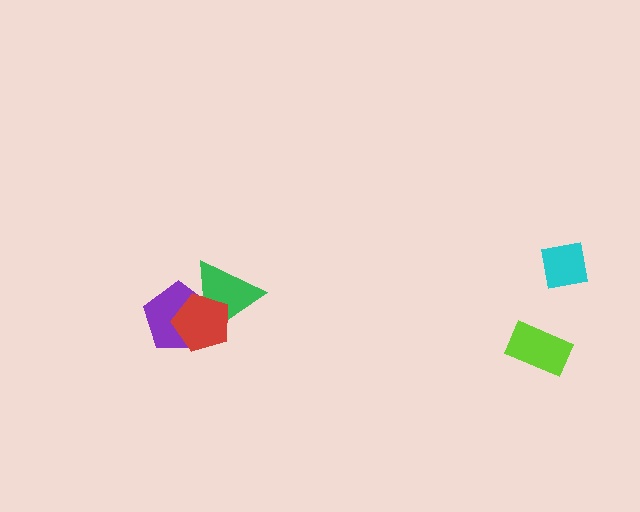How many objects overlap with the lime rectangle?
0 objects overlap with the lime rectangle.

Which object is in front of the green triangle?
The red pentagon is in front of the green triangle.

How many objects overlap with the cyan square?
0 objects overlap with the cyan square.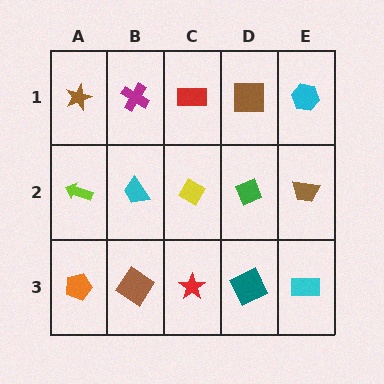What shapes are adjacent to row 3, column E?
A brown trapezoid (row 2, column E), a teal square (row 3, column D).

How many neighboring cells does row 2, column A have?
3.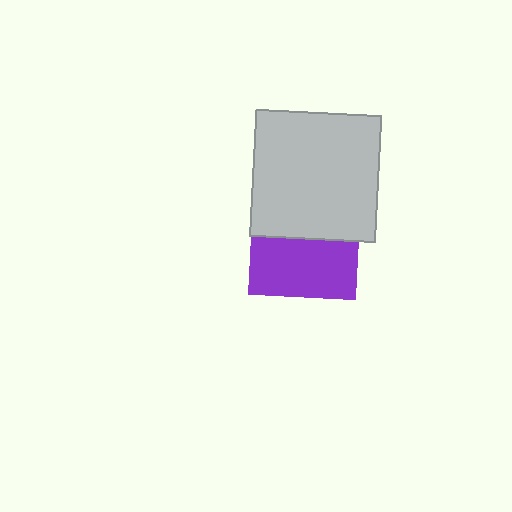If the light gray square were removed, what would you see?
You would see the complete purple square.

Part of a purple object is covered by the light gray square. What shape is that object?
It is a square.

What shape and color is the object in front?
The object in front is a light gray square.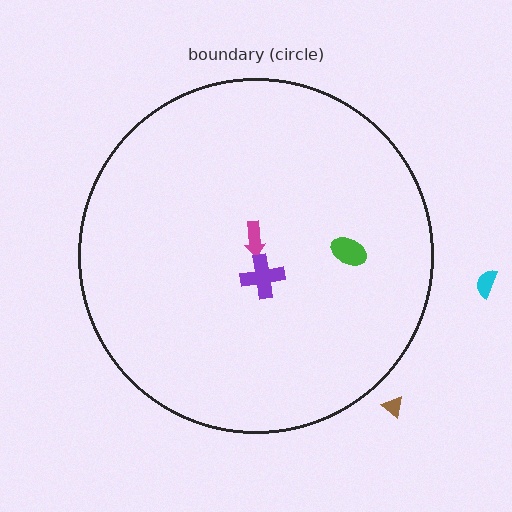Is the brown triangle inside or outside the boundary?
Outside.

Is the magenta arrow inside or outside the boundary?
Inside.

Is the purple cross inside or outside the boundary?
Inside.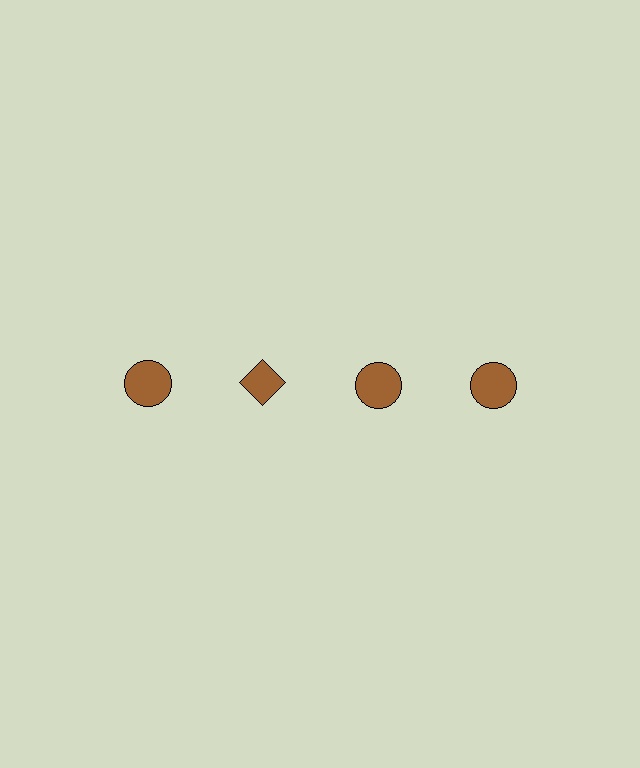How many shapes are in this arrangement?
There are 4 shapes arranged in a grid pattern.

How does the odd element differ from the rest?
It has a different shape: diamond instead of circle.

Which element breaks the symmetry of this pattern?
The brown diamond in the top row, second from left column breaks the symmetry. All other shapes are brown circles.